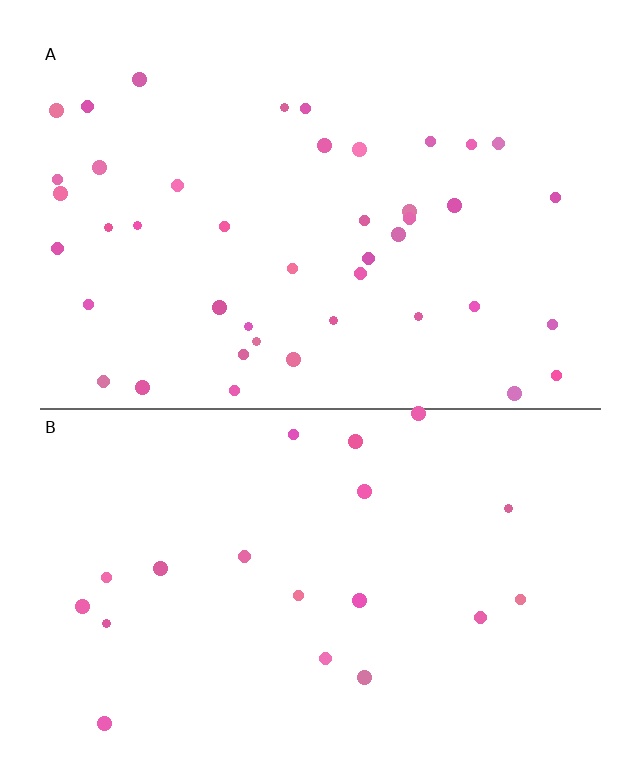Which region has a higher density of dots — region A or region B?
A (the top).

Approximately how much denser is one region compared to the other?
Approximately 2.1× — region A over region B.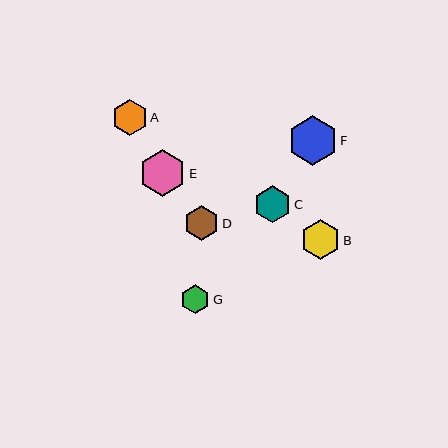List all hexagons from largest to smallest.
From largest to smallest: F, E, B, C, A, D, G.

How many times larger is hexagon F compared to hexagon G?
Hexagon F is approximately 1.7 times the size of hexagon G.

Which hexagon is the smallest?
Hexagon G is the smallest with a size of approximately 29 pixels.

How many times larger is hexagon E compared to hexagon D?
Hexagon E is approximately 1.3 times the size of hexagon D.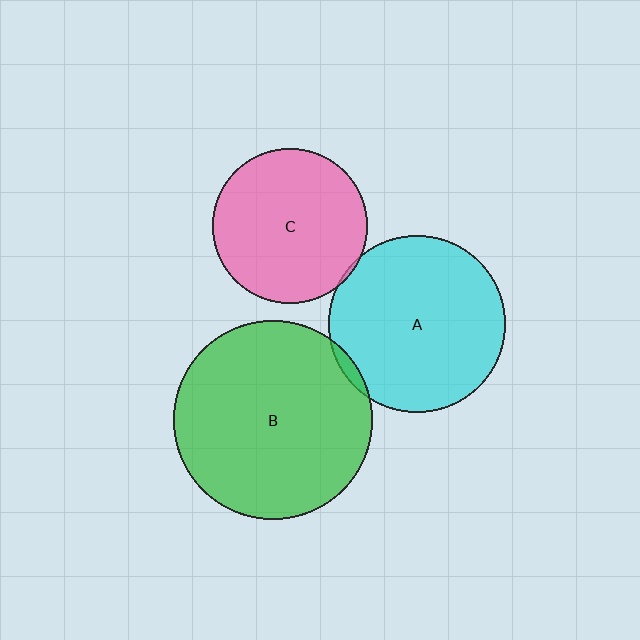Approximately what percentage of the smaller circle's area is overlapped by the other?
Approximately 5%.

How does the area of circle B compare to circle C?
Approximately 1.6 times.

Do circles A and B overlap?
Yes.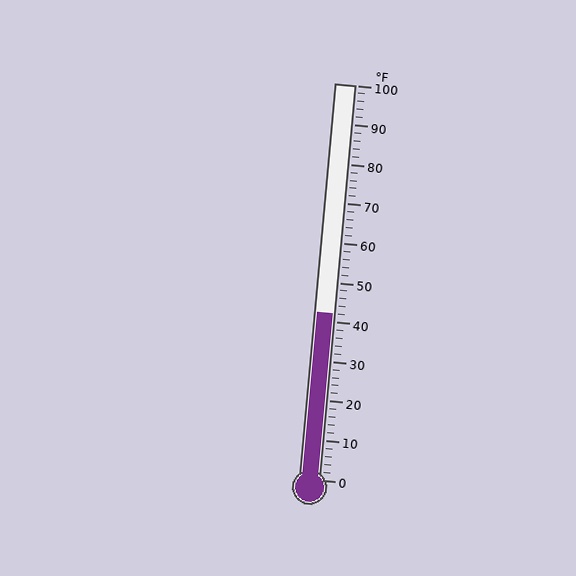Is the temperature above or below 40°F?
The temperature is above 40°F.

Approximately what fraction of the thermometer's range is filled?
The thermometer is filled to approximately 40% of its range.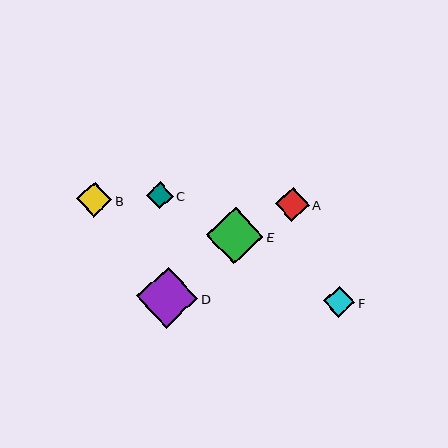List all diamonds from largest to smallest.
From largest to smallest: D, E, B, A, F, C.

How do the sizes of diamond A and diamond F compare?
Diamond A and diamond F are approximately the same size.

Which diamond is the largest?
Diamond D is the largest with a size of approximately 62 pixels.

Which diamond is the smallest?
Diamond C is the smallest with a size of approximately 27 pixels.